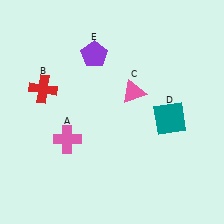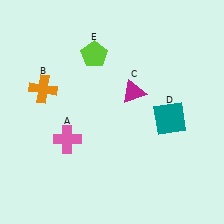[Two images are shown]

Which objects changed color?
B changed from red to orange. C changed from pink to magenta. E changed from purple to lime.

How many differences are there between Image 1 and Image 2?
There are 3 differences between the two images.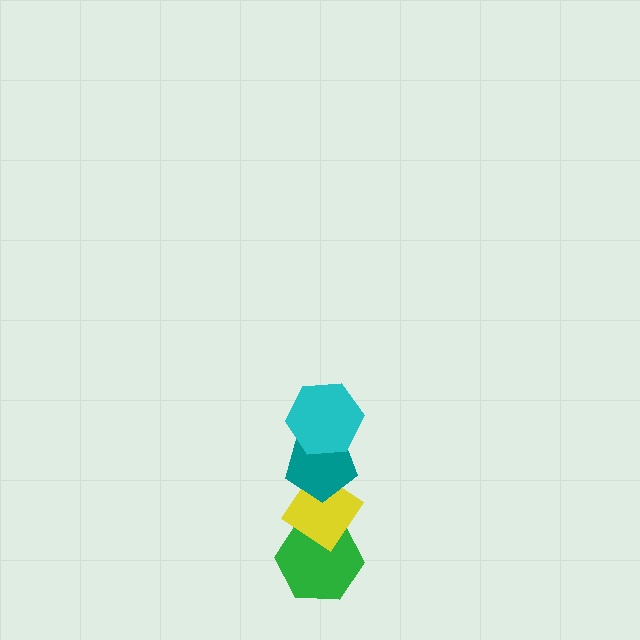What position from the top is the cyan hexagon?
The cyan hexagon is 1st from the top.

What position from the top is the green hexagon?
The green hexagon is 4th from the top.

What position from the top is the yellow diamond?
The yellow diamond is 3rd from the top.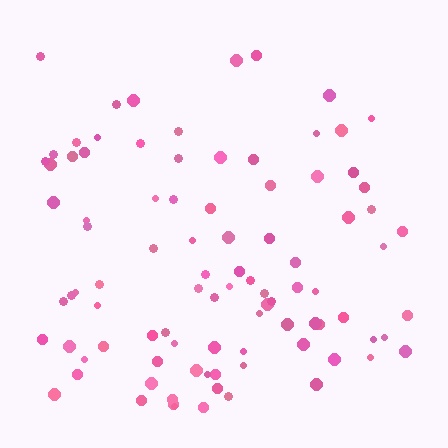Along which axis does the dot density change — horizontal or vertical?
Vertical.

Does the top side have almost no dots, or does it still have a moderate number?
Still a moderate number, just noticeably fewer than the bottom.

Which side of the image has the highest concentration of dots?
The bottom.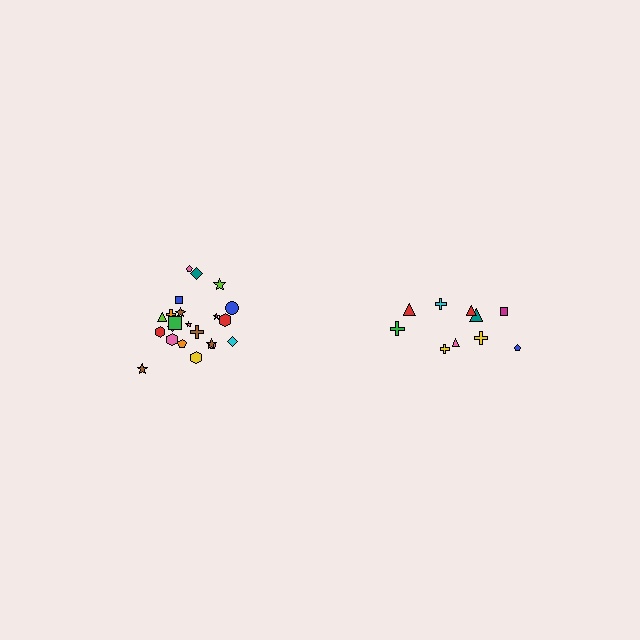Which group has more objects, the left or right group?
The left group.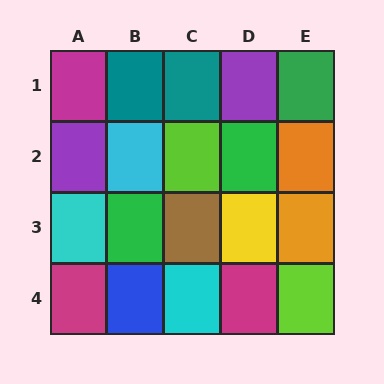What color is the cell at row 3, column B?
Green.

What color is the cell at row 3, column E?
Orange.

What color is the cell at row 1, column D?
Purple.